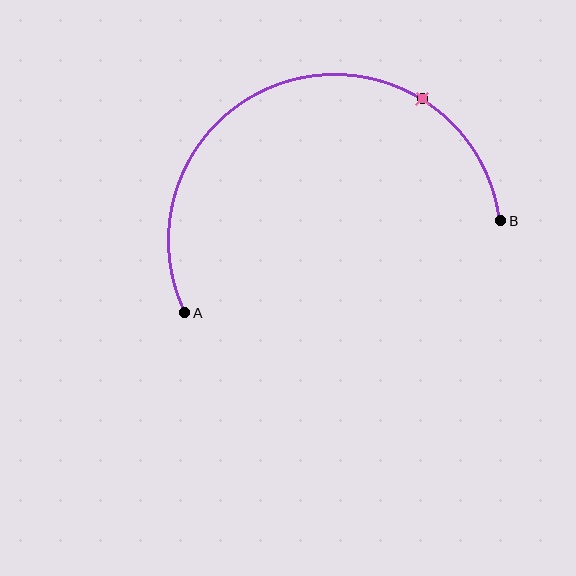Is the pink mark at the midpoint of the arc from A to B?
No. The pink mark lies on the arc but is closer to endpoint B. The arc midpoint would be at the point on the curve equidistant along the arc from both A and B.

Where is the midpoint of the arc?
The arc midpoint is the point on the curve farthest from the straight line joining A and B. It sits above that line.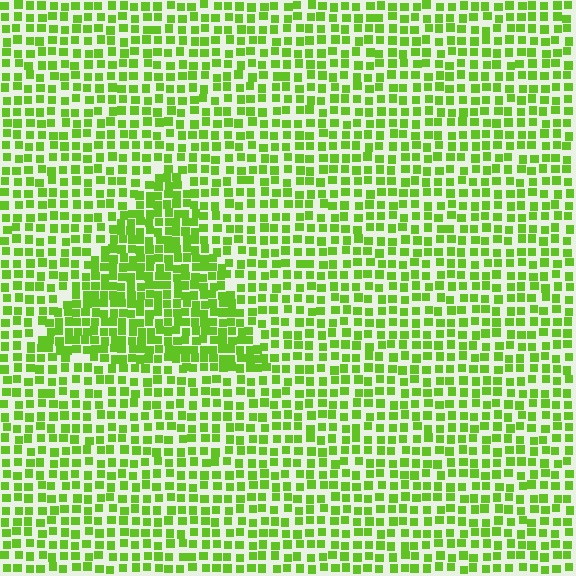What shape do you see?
I see a triangle.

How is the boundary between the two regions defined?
The boundary is defined by a change in element density (approximately 1.7x ratio). All elements are the same color, size, and shape.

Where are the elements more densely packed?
The elements are more densely packed inside the triangle boundary.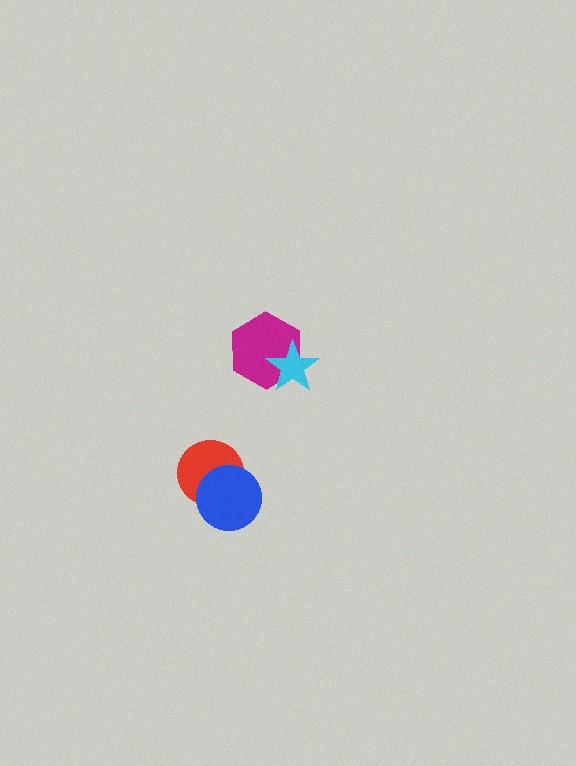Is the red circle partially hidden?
Yes, it is partially covered by another shape.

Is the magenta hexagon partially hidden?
Yes, it is partially covered by another shape.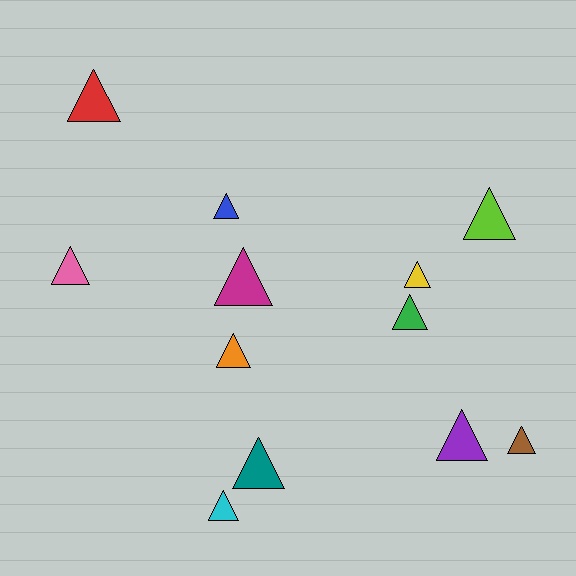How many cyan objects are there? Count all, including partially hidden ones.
There is 1 cyan object.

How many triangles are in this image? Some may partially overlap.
There are 12 triangles.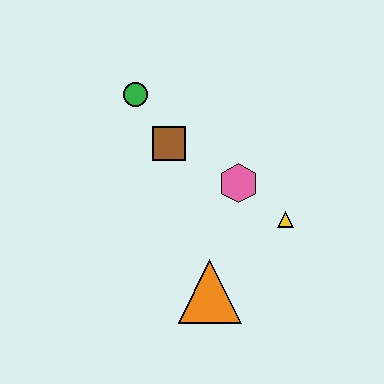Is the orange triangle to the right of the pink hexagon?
No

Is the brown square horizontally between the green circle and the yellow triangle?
Yes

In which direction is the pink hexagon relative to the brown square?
The pink hexagon is to the right of the brown square.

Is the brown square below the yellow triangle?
No